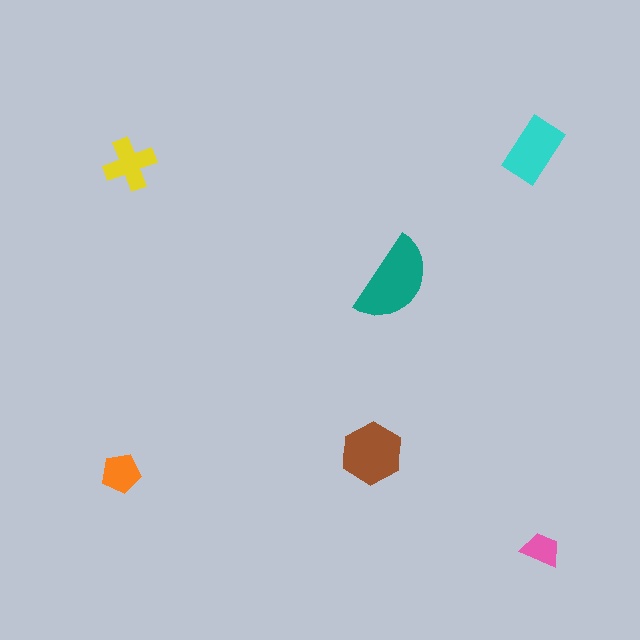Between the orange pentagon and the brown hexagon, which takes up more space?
The brown hexagon.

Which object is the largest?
The teal semicircle.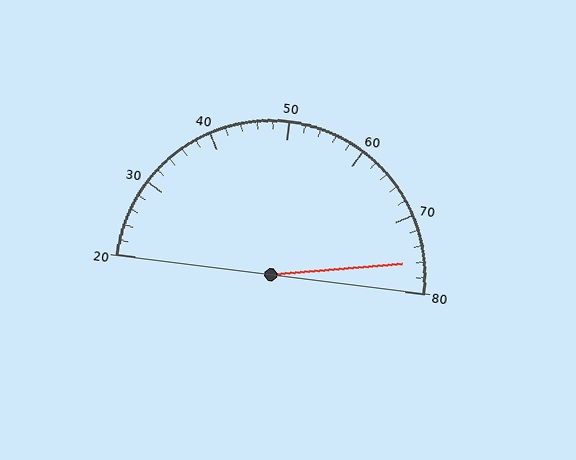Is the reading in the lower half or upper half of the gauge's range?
The reading is in the upper half of the range (20 to 80).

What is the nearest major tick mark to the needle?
The nearest major tick mark is 80.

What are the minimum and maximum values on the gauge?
The gauge ranges from 20 to 80.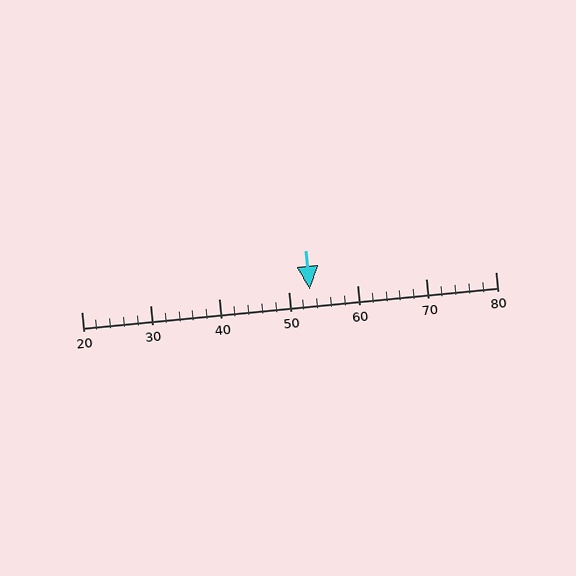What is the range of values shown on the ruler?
The ruler shows values from 20 to 80.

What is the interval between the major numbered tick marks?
The major tick marks are spaced 10 units apart.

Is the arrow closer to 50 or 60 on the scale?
The arrow is closer to 50.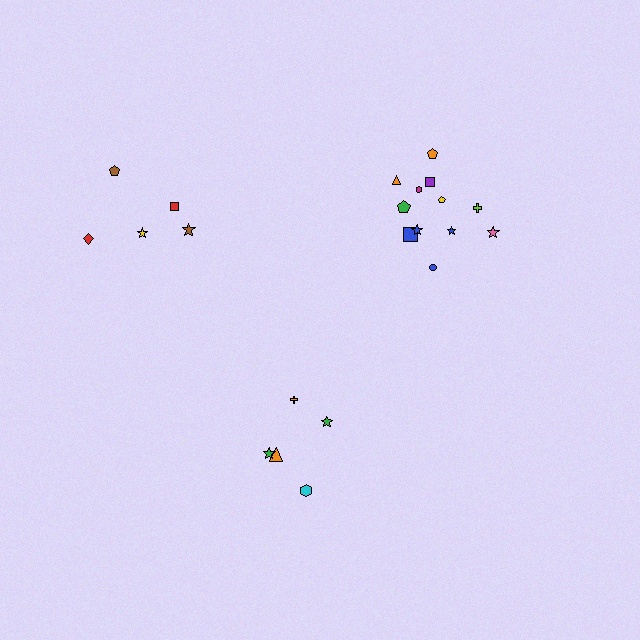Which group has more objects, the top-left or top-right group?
The top-right group.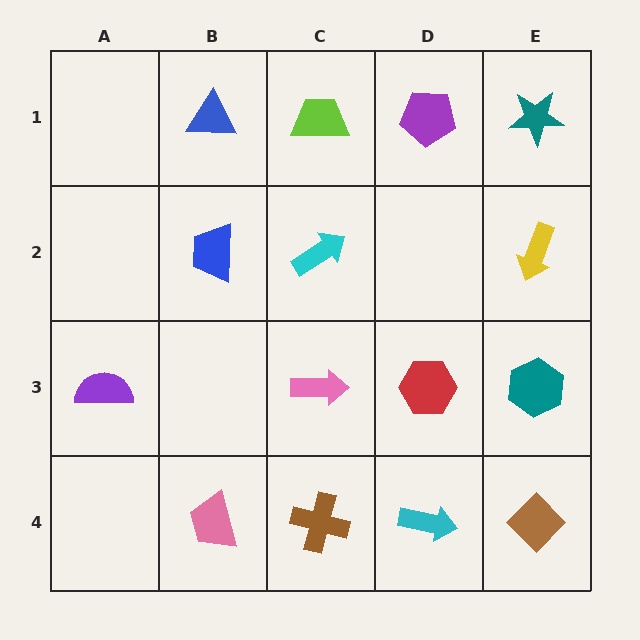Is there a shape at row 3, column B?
No, that cell is empty.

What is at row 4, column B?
A pink trapezoid.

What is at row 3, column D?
A red hexagon.